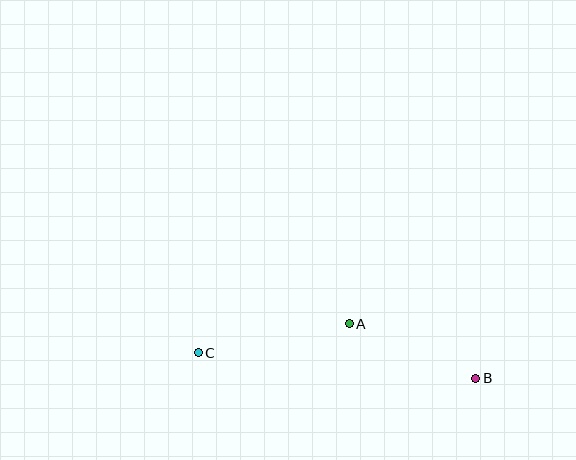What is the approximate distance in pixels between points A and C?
The distance between A and C is approximately 154 pixels.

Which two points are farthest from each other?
Points B and C are farthest from each other.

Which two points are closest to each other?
Points A and B are closest to each other.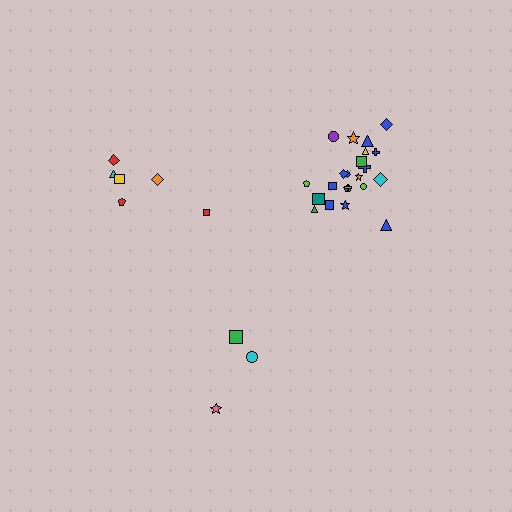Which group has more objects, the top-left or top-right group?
The top-right group.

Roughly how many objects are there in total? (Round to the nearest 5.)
Roughly 30 objects in total.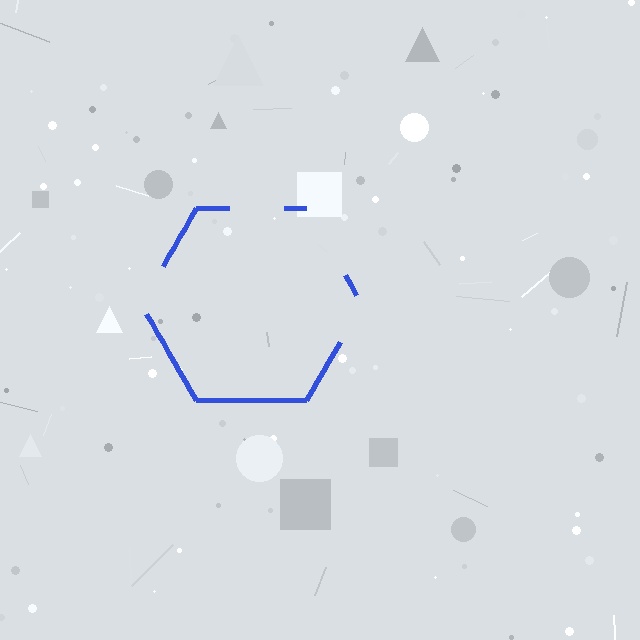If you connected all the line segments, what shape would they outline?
They would outline a hexagon.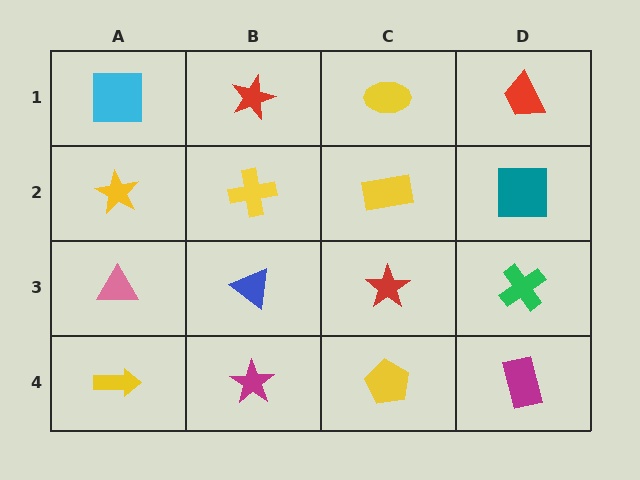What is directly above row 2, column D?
A red trapezoid.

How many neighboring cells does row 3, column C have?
4.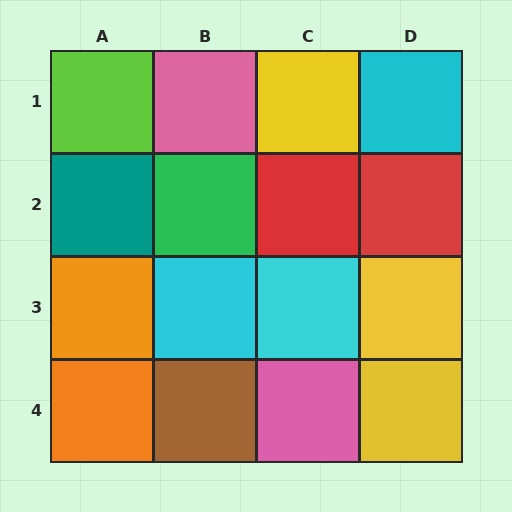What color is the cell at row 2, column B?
Green.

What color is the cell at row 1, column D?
Cyan.